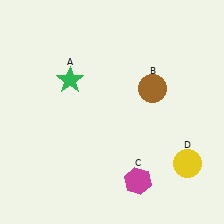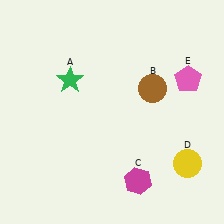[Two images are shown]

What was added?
A pink pentagon (E) was added in Image 2.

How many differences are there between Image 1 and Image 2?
There is 1 difference between the two images.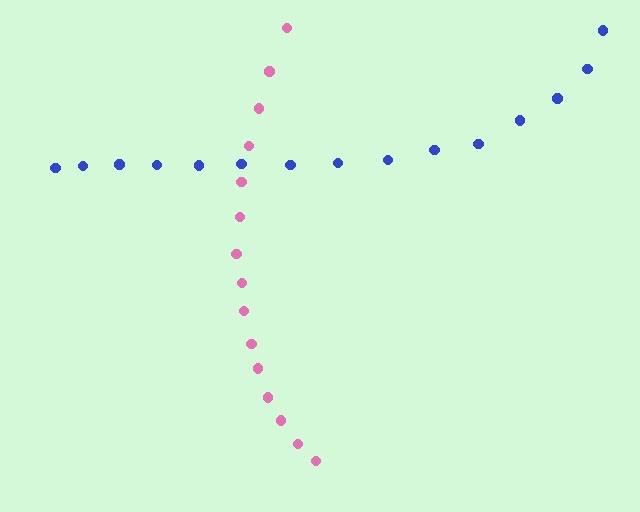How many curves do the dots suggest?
There are 2 distinct paths.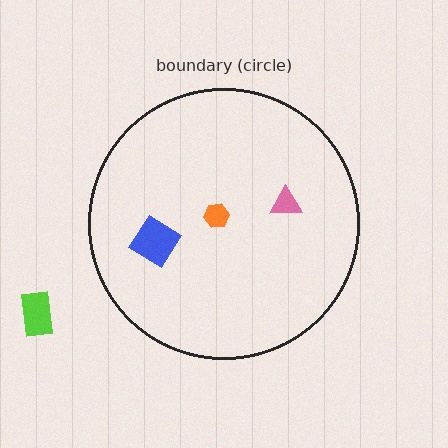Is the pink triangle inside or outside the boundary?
Inside.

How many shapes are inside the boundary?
3 inside, 1 outside.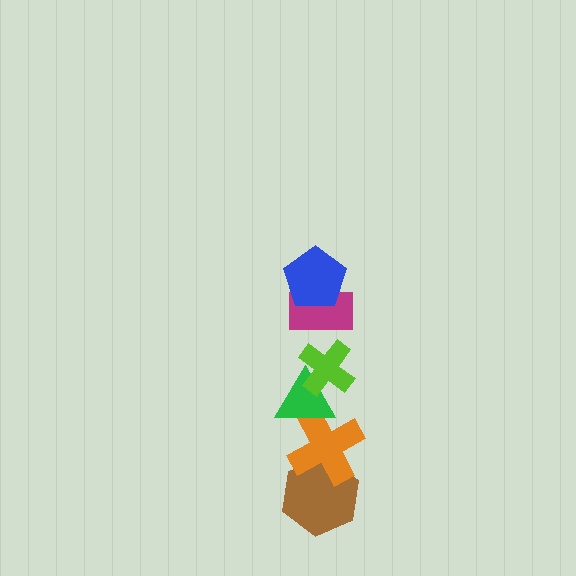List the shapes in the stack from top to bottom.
From top to bottom: the blue pentagon, the magenta rectangle, the lime cross, the green triangle, the orange cross, the brown hexagon.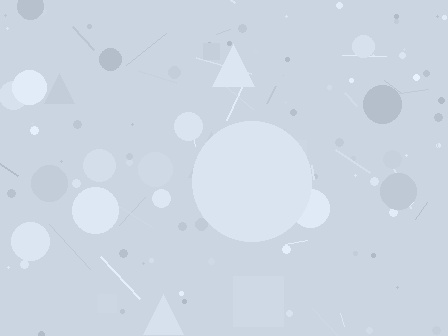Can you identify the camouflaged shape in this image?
The camouflaged shape is a circle.